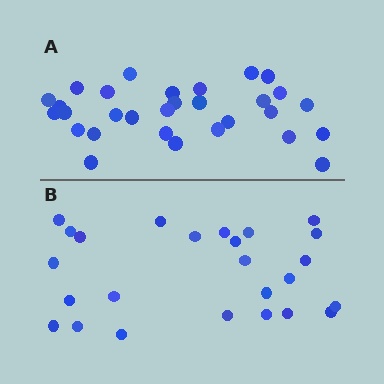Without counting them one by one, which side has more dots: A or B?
Region A (the top region) has more dots.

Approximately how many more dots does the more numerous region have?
Region A has about 5 more dots than region B.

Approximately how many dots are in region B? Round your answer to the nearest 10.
About 20 dots. (The exact count is 25, which rounds to 20.)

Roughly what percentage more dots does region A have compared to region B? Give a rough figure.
About 20% more.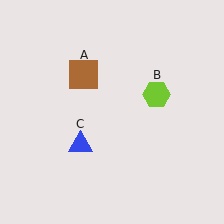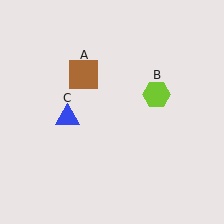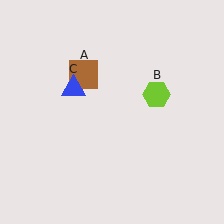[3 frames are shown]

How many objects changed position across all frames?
1 object changed position: blue triangle (object C).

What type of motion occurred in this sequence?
The blue triangle (object C) rotated clockwise around the center of the scene.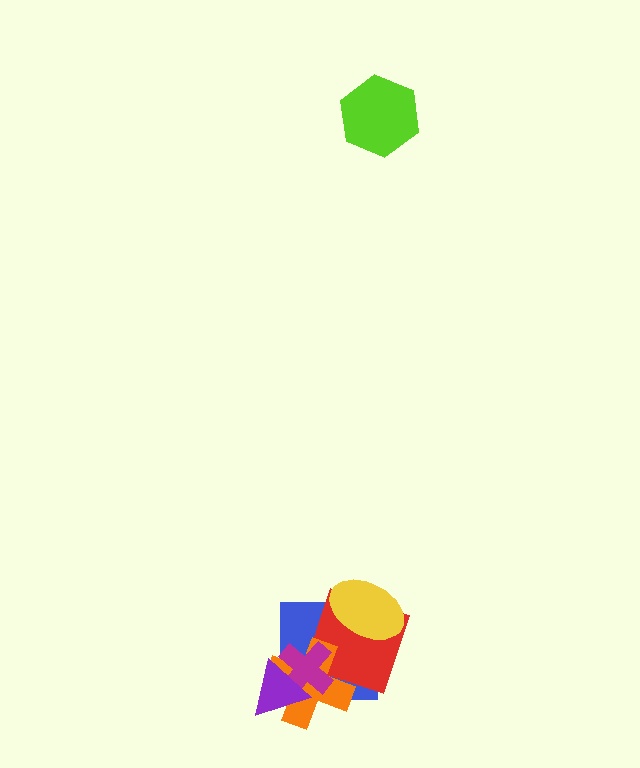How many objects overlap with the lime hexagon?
0 objects overlap with the lime hexagon.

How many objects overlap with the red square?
4 objects overlap with the red square.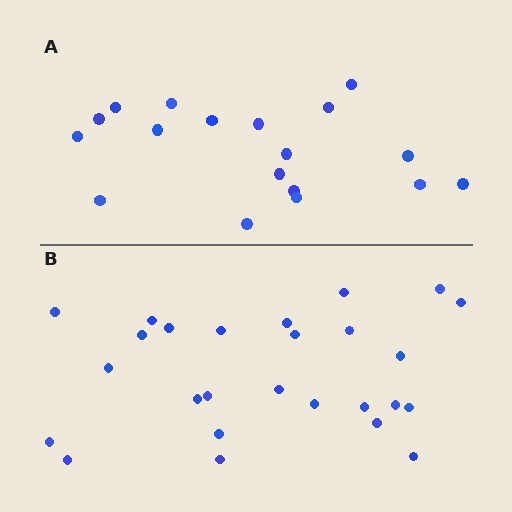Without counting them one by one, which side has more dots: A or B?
Region B (the bottom region) has more dots.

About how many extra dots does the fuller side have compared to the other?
Region B has roughly 8 or so more dots than region A.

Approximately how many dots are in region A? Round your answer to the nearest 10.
About 20 dots. (The exact count is 18, which rounds to 20.)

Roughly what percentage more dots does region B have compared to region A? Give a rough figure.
About 45% more.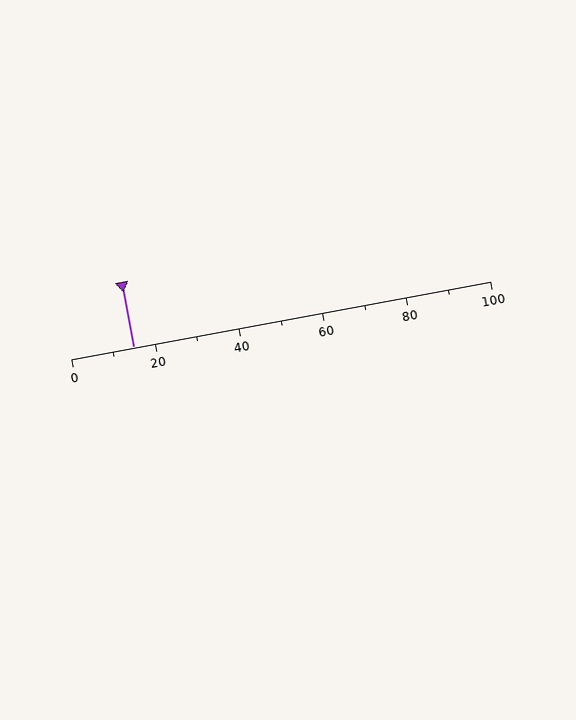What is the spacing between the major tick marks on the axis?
The major ticks are spaced 20 apart.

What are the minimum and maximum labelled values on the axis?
The axis runs from 0 to 100.